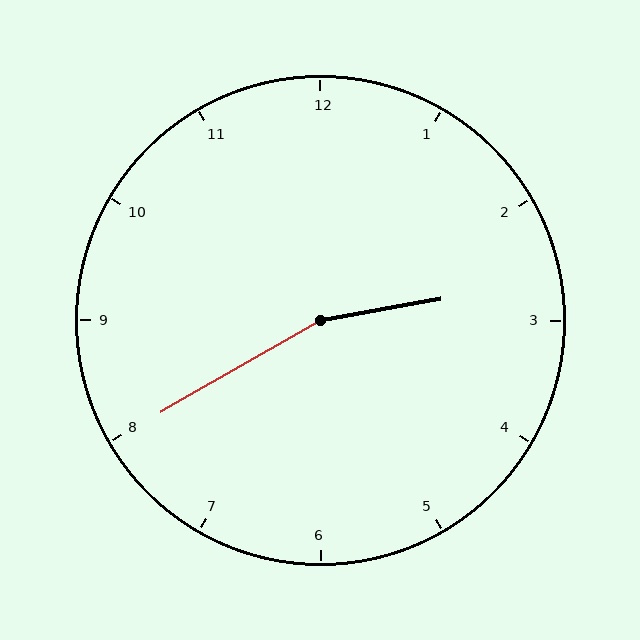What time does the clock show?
2:40.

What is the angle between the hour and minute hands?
Approximately 160 degrees.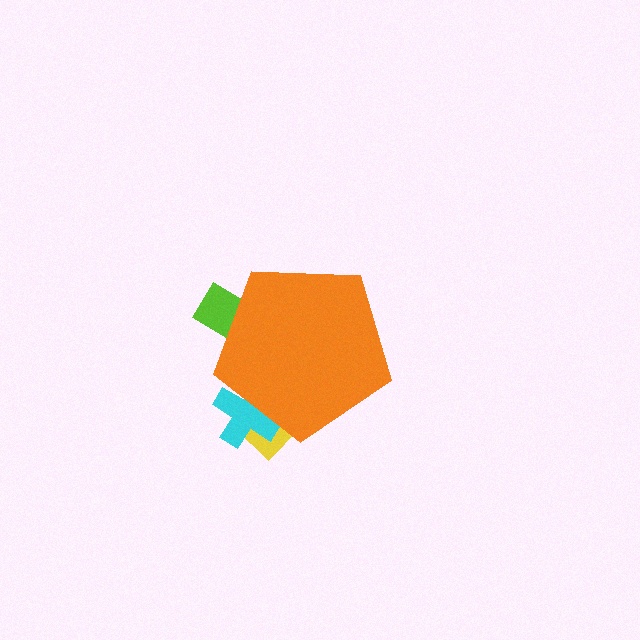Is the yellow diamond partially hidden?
Yes, the yellow diamond is partially hidden behind the orange pentagon.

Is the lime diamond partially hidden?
Yes, the lime diamond is partially hidden behind the orange pentagon.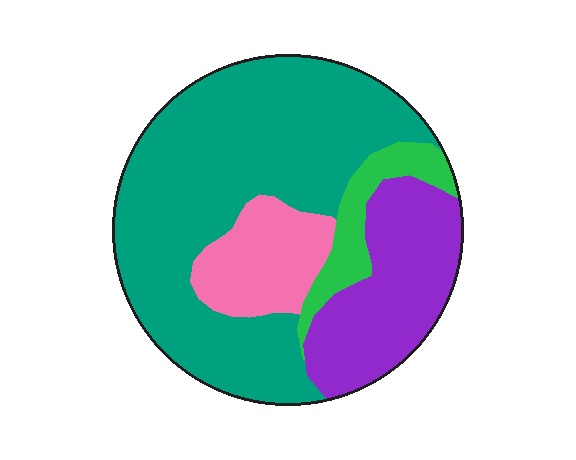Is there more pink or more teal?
Teal.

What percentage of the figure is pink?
Pink takes up about one eighth (1/8) of the figure.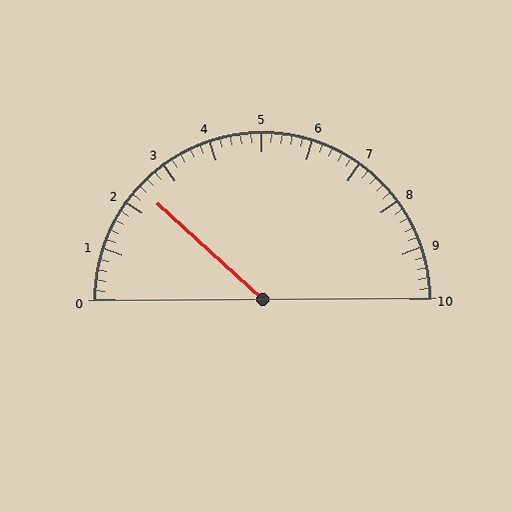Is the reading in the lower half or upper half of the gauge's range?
The reading is in the lower half of the range (0 to 10).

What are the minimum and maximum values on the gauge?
The gauge ranges from 0 to 10.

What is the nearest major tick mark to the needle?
The nearest major tick mark is 2.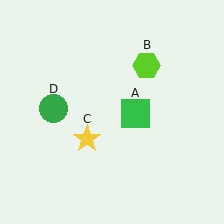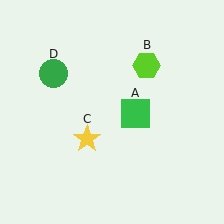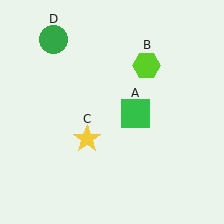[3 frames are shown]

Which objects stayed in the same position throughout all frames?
Green square (object A) and lime hexagon (object B) and yellow star (object C) remained stationary.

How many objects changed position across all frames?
1 object changed position: green circle (object D).